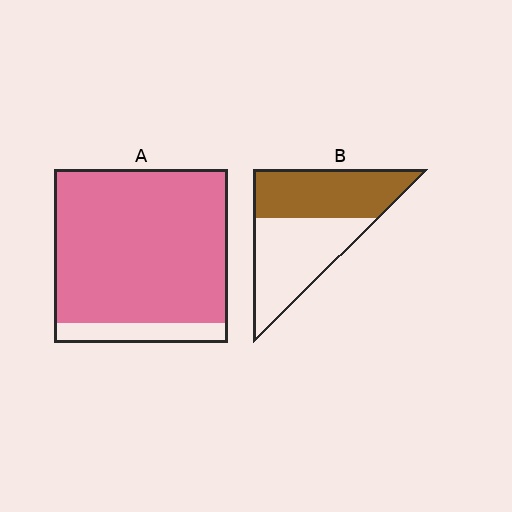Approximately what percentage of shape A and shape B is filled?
A is approximately 90% and B is approximately 50%.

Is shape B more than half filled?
Roughly half.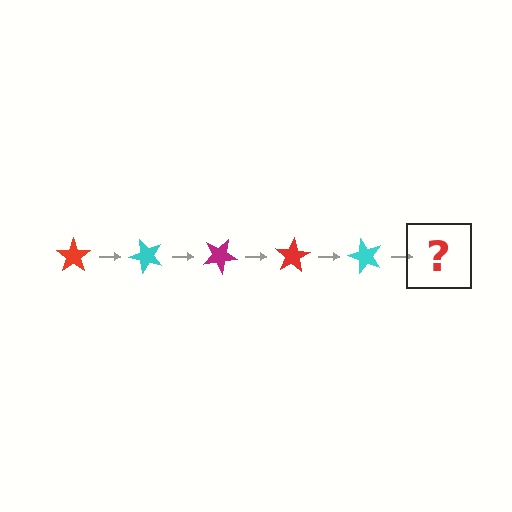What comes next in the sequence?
The next element should be a magenta star, rotated 250 degrees from the start.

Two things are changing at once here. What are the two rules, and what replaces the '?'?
The two rules are that it rotates 50 degrees each step and the color cycles through red, cyan, and magenta. The '?' should be a magenta star, rotated 250 degrees from the start.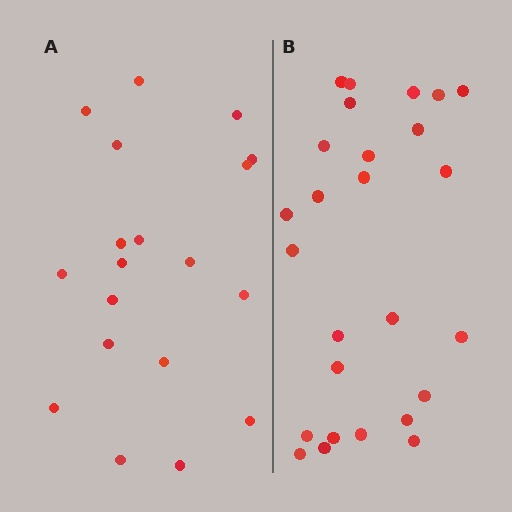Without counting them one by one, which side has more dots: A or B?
Region B (the right region) has more dots.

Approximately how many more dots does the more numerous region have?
Region B has roughly 8 or so more dots than region A.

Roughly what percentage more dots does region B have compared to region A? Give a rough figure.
About 35% more.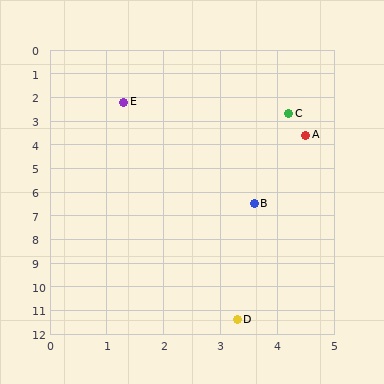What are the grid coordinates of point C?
Point C is at approximately (4.2, 2.7).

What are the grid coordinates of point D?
Point D is at approximately (3.3, 11.4).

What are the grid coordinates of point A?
Point A is at approximately (4.5, 3.6).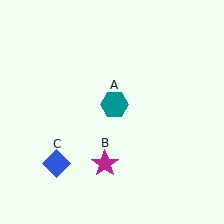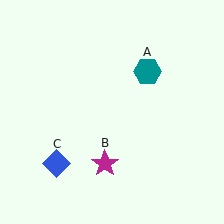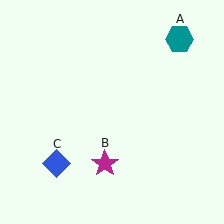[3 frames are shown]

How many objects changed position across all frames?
1 object changed position: teal hexagon (object A).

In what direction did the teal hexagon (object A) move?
The teal hexagon (object A) moved up and to the right.